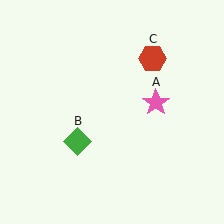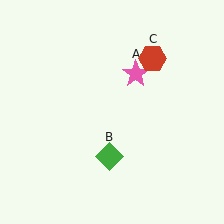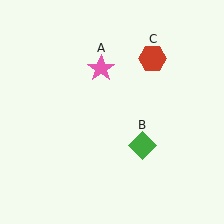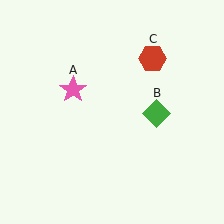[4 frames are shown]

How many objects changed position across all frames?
2 objects changed position: pink star (object A), green diamond (object B).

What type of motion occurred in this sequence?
The pink star (object A), green diamond (object B) rotated counterclockwise around the center of the scene.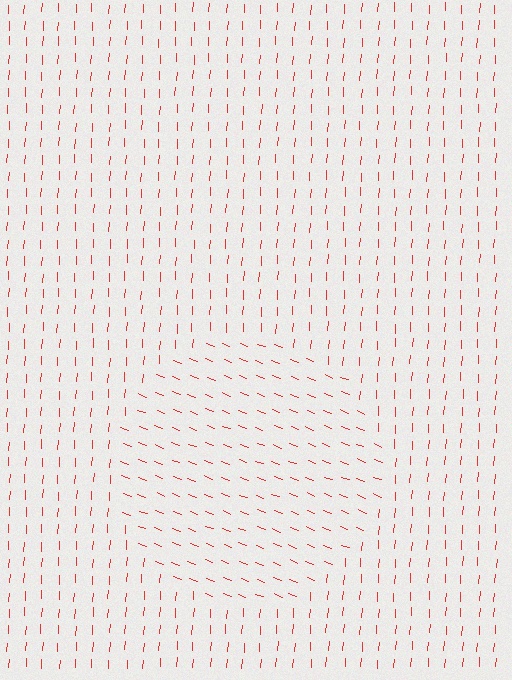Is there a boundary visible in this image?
Yes, there is a texture boundary formed by a change in line orientation.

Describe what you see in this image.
The image is filled with small red line segments. A circle region in the image has lines oriented differently from the surrounding lines, creating a visible texture boundary.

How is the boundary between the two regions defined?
The boundary is defined purely by a change in line orientation (approximately 72 degrees difference). All lines are the same color and thickness.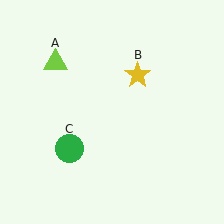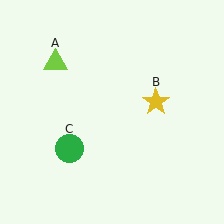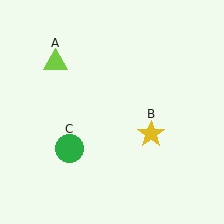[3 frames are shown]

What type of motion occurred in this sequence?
The yellow star (object B) rotated clockwise around the center of the scene.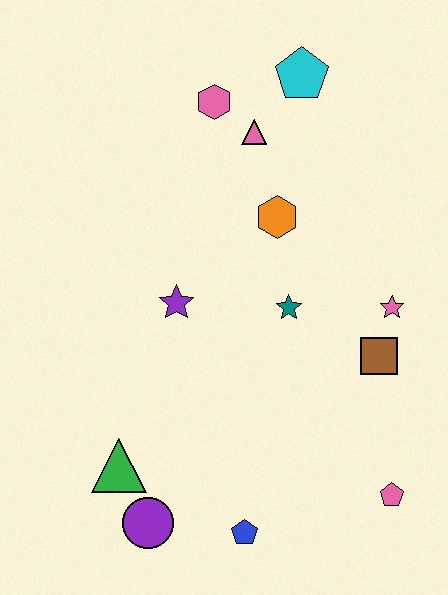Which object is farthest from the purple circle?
The cyan pentagon is farthest from the purple circle.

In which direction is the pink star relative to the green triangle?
The pink star is to the right of the green triangle.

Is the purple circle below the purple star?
Yes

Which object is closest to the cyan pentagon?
The pink triangle is closest to the cyan pentagon.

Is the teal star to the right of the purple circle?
Yes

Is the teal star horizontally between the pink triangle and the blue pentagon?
No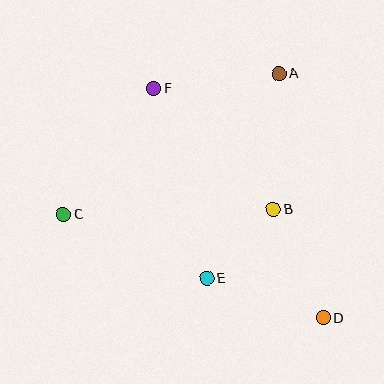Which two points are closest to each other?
Points B and E are closest to each other.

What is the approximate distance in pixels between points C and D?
The distance between C and D is approximately 279 pixels.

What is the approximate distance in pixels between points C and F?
The distance between C and F is approximately 155 pixels.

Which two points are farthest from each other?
Points D and F are farthest from each other.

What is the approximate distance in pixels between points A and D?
The distance between A and D is approximately 248 pixels.